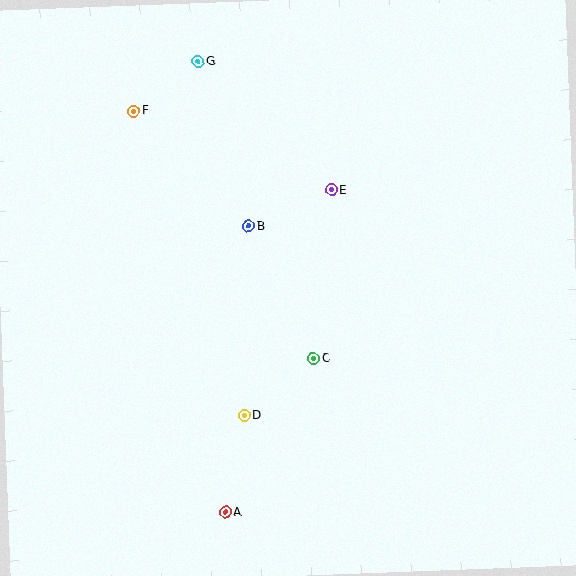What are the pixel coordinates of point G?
Point G is at (198, 61).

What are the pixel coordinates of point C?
Point C is at (313, 358).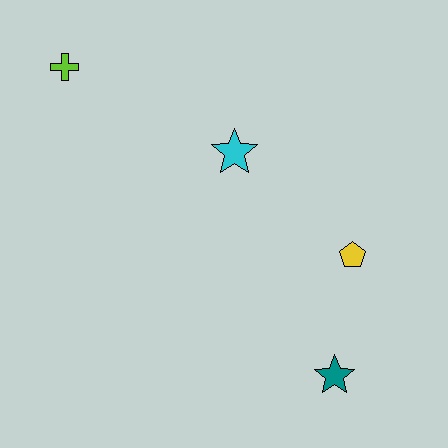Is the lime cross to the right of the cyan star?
No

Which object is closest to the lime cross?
The cyan star is closest to the lime cross.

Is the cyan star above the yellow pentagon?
Yes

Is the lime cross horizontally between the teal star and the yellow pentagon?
No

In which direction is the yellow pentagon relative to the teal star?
The yellow pentagon is above the teal star.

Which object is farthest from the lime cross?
The teal star is farthest from the lime cross.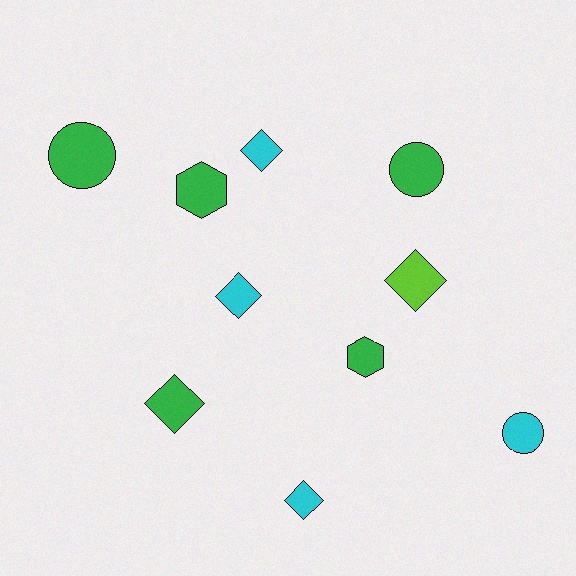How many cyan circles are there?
There is 1 cyan circle.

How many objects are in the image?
There are 10 objects.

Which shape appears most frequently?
Diamond, with 5 objects.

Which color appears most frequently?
Green, with 5 objects.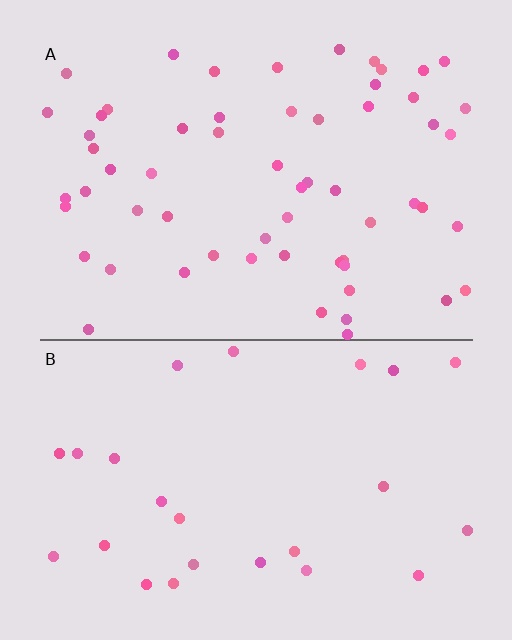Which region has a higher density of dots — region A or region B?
A (the top).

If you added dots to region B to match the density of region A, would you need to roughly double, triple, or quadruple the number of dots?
Approximately double.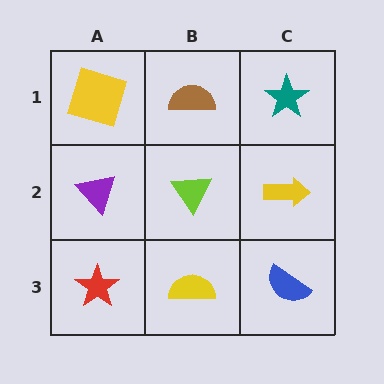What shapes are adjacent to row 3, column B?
A lime triangle (row 2, column B), a red star (row 3, column A), a blue semicircle (row 3, column C).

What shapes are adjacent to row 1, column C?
A yellow arrow (row 2, column C), a brown semicircle (row 1, column B).